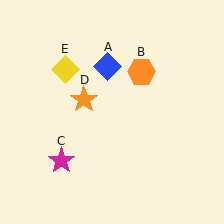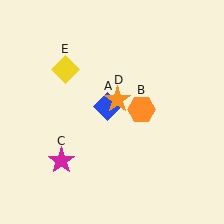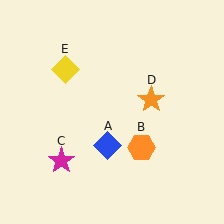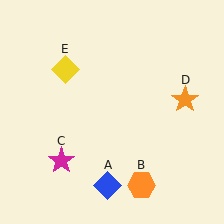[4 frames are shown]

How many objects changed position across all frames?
3 objects changed position: blue diamond (object A), orange hexagon (object B), orange star (object D).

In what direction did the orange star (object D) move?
The orange star (object D) moved right.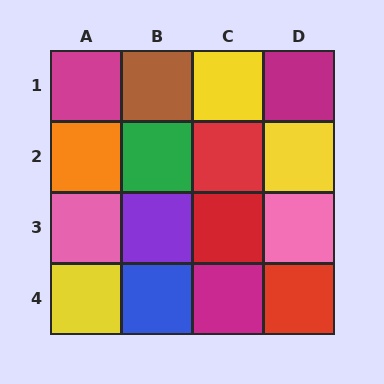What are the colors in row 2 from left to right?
Orange, green, red, yellow.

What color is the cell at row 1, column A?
Magenta.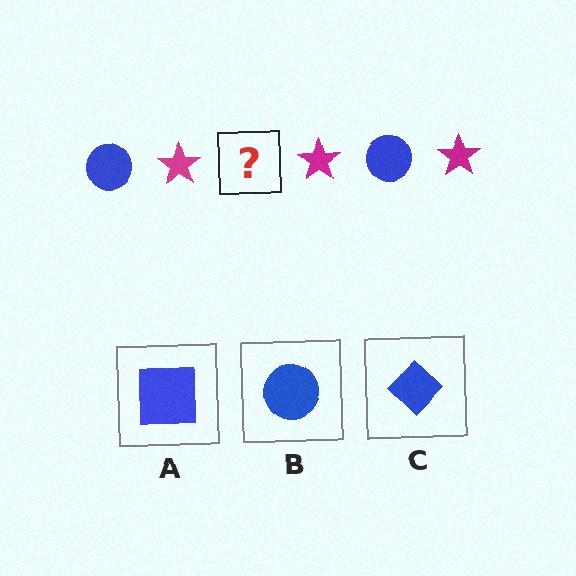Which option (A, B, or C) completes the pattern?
B.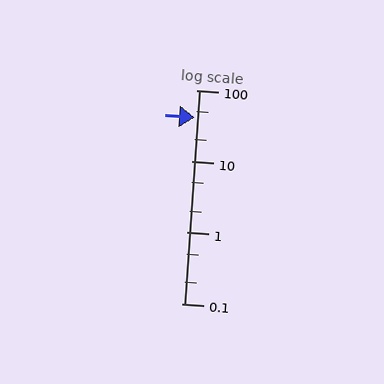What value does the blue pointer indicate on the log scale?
The pointer indicates approximately 41.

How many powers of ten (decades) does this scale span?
The scale spans 3 decades, from 0.1 to 100.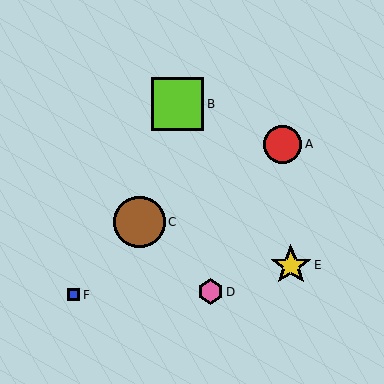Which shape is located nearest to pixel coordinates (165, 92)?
The lime square (labeled B) at (177, 104) is nearest to that location.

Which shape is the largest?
The lime square (labeled B) is the largest.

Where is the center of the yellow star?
The center of the yellow star is at (291, 265).